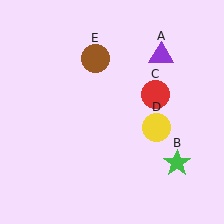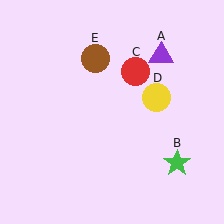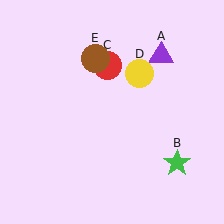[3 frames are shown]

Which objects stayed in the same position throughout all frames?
Purple triangle (object A) and green star (object B) and brown circle (object E) remained stationary.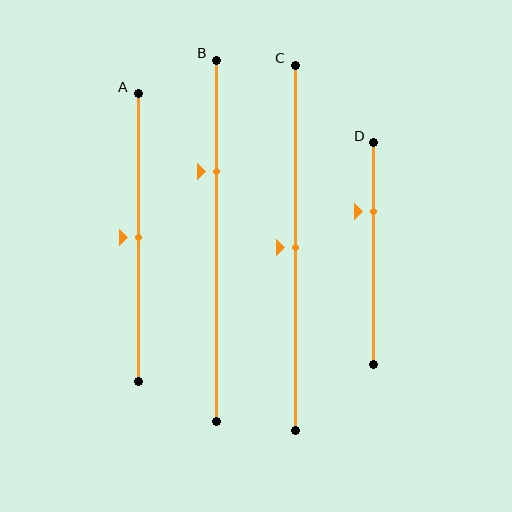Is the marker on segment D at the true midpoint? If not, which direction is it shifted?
No, the marker on segment D is shifted upward by about 19% of the segment length.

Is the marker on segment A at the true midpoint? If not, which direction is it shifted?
Yes, the marker on segment A is at the true midpoint.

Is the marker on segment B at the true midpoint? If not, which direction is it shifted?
No, the marker on segment B is shifted upward by about 19% of the segment length.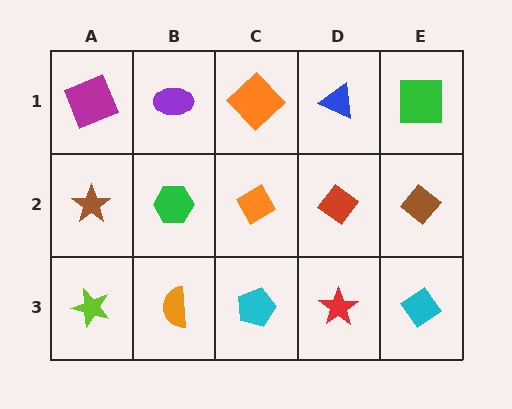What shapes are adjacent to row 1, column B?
A green hexagon (row 2, column B), a magenta square (row 1, column A), an orange diamond (row 1, column C).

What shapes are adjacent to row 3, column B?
A green hexagon (row 2, column B), a lime star (row 3, column A), a cyan pentagon (row 3, column C).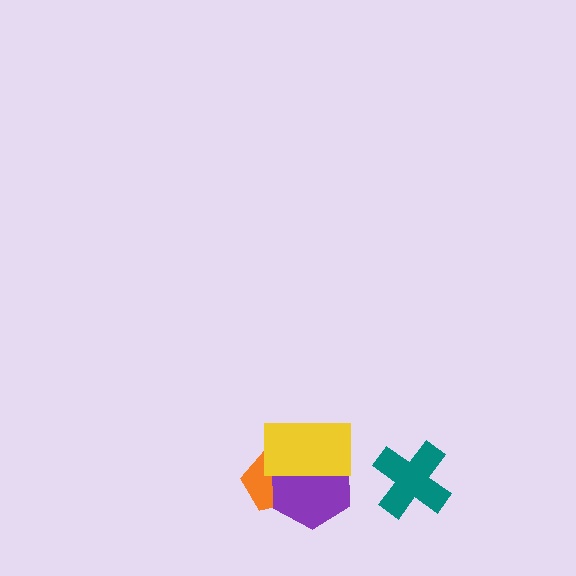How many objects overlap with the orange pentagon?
2 objects overlap with the orange pentagon.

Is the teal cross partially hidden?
No, no other shape covers it.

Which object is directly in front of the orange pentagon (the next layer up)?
The purple hexagon is directly in front of the orange pentagon.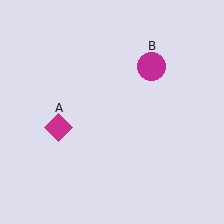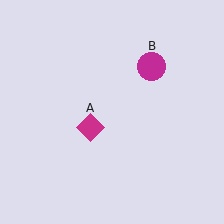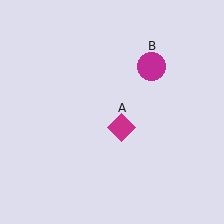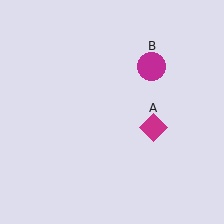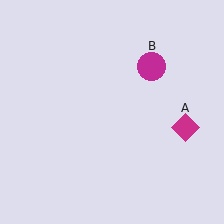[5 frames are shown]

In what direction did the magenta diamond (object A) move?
The magenta diamond (object A) moved right.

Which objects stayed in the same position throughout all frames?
Magenta circle (object B) remained stationary.